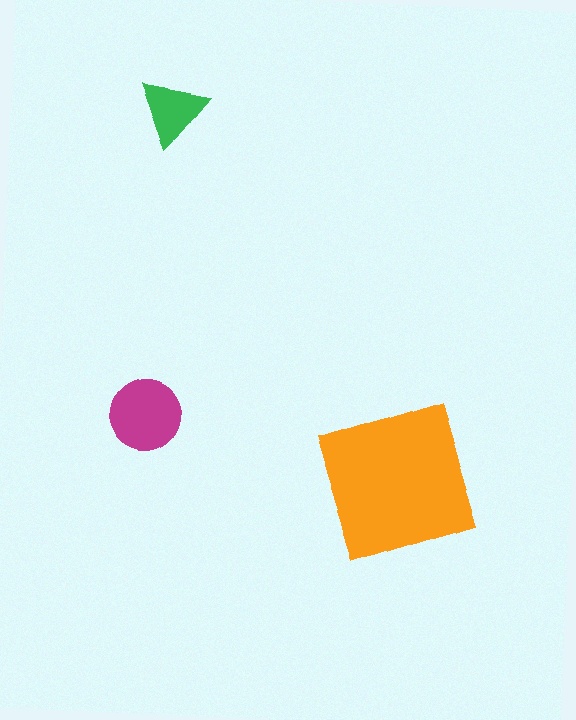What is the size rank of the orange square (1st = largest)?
1st.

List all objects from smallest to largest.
The green triangle, the magenta circle, the orange square.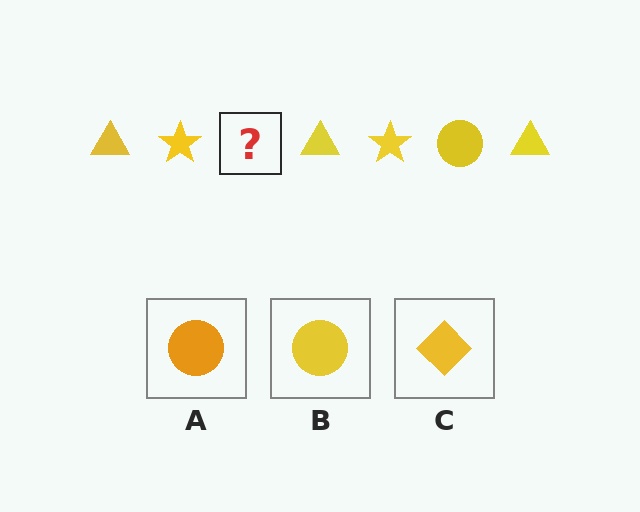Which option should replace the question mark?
Option B.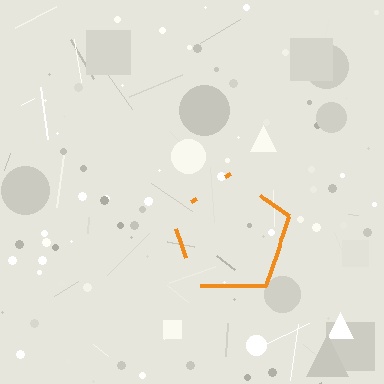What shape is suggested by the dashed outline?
The dashed outline suggests a pentagon.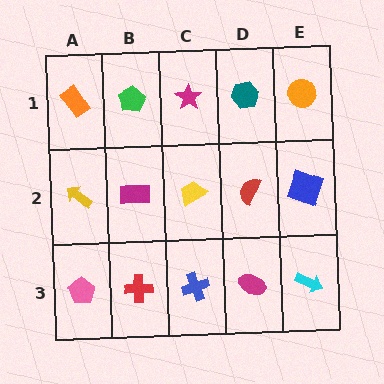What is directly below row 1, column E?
A blue square.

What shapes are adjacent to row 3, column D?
A red semicircle (row 2, column D), a blue cross (row 3, column C), a cyan arrow (row 3, column E).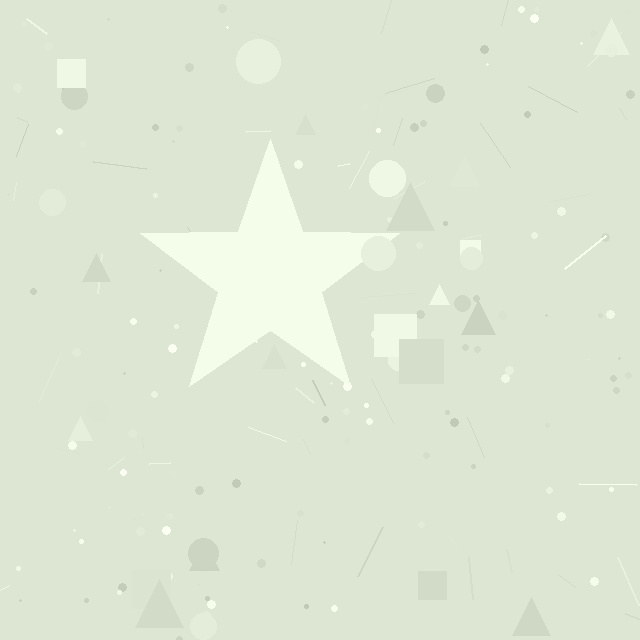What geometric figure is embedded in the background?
A star is embedded in the background.